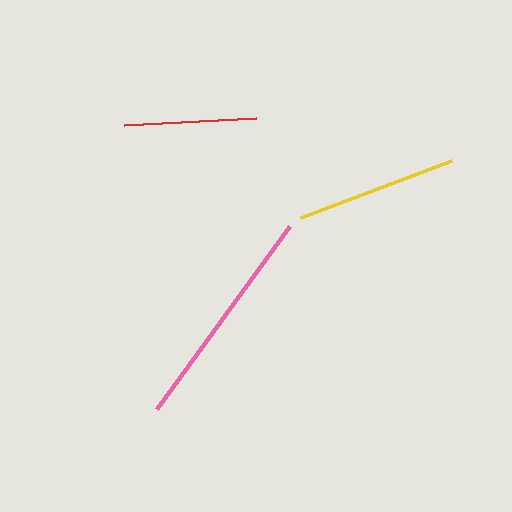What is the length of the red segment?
The red segment is approximately 132 pixels long.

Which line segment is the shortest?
The red line is the shortest at approximately 132 pixels.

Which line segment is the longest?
The pink line is the longest at approximately 226 pixels.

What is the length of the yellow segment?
The yellow segment is approximately 162 pixels long.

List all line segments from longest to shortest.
From longest to shortest: pink, yellow, red.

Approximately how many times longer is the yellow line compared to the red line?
The yellow line is approximately 1.2 times the length of the red line.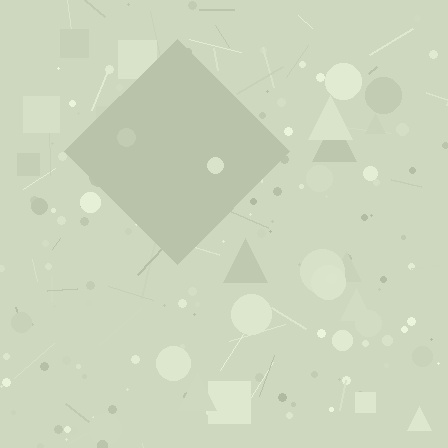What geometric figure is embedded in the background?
A diamond is embedded in the background.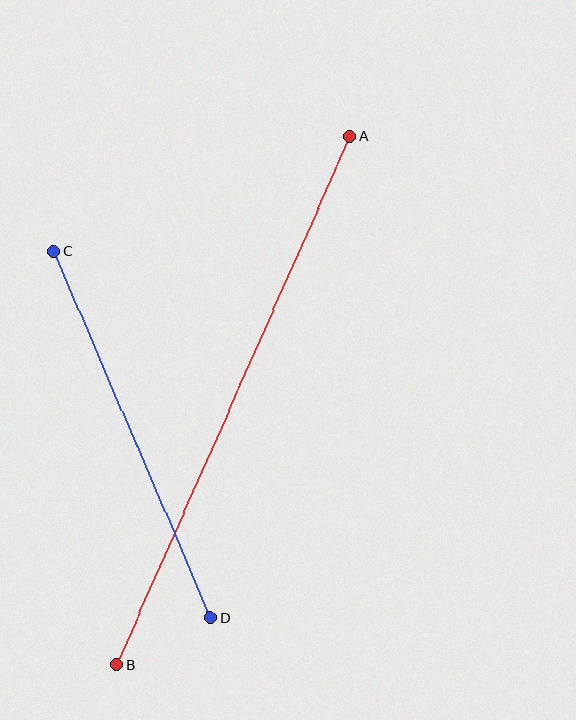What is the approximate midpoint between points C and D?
The midpoint is at approximately (132, 434) pixels.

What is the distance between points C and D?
The distance is approximately 398 pixels.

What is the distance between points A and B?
The distance is approximately 577 pixels.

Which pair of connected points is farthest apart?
Points A and B are farthest apart.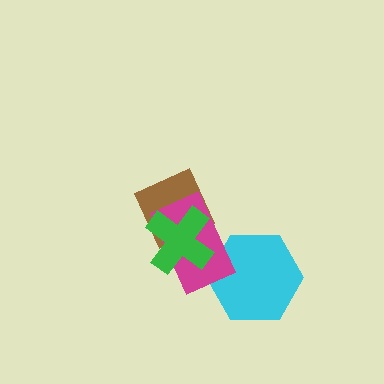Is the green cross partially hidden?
No, no other shape covers it.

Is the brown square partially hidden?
Yes, it is partially covered by another shape.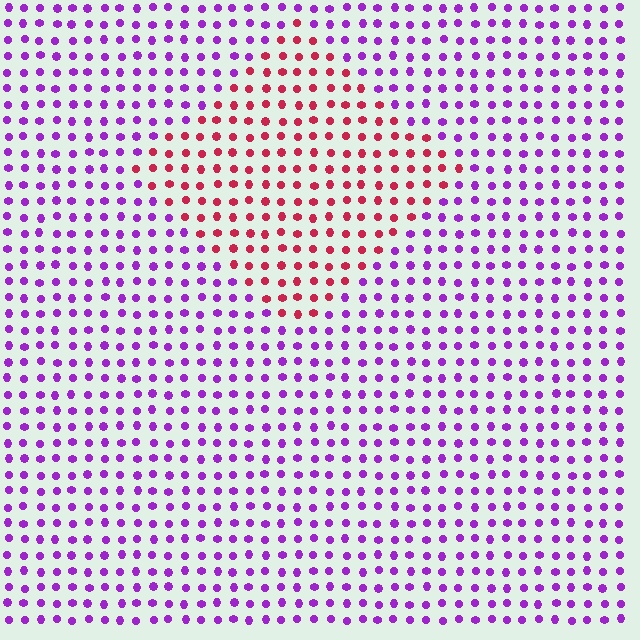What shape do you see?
I see a diamond.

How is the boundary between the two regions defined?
The boundary is defined purely by a slight shift in hue (about 62 degrees). Spacing, size, and orientation are identical on both sides.